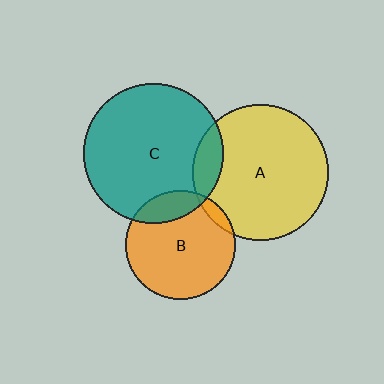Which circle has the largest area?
Circle C (teal).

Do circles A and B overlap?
Yes.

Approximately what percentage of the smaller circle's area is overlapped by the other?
Approximately 5%.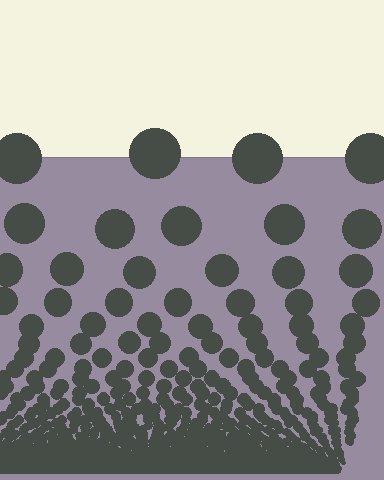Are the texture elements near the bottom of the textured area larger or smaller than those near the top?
Smaller. The gradient is inverted — elements near the bottom are smaller and denser.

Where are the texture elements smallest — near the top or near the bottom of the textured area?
Near the bottom.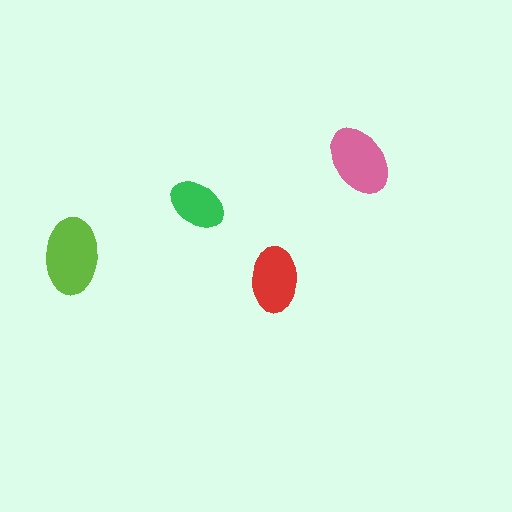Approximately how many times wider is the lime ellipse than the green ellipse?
About 1.5 times wider.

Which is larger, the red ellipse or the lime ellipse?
The lime one.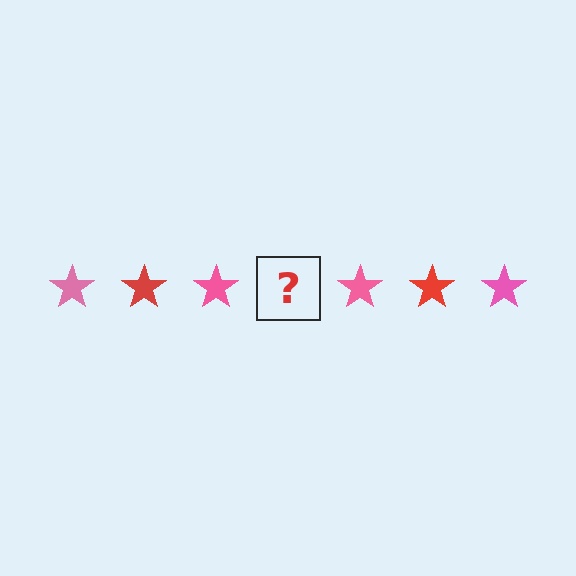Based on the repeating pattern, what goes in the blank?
The blank should be a red star.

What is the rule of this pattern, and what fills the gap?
The rule is that the pattern cycles through pink, red stars. The gap should be filled with a red star.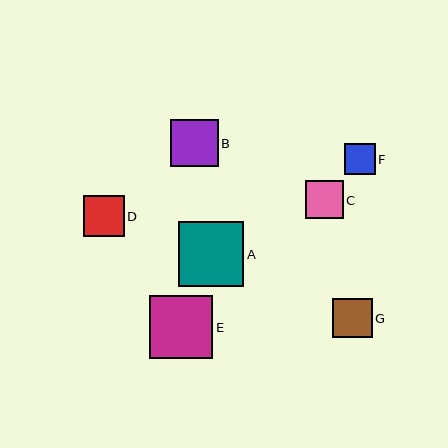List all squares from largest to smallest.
From largest to smallest: A, E, B, D, G, C, F.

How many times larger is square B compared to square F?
Square B is approximately 1.6 times the size of square F.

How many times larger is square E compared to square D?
Square E is approximately 1.6 times the size of square D.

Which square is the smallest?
Square F is the smallest with a size of approximately 30 pixels.